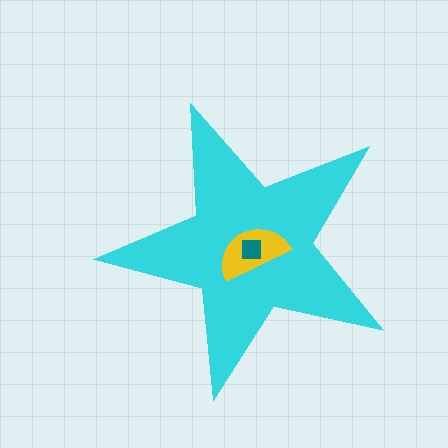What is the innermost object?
The teal square.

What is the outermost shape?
The cyan star.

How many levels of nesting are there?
3.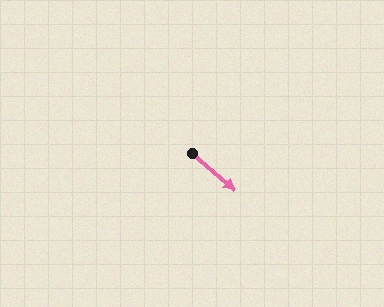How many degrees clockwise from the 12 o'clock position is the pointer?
Approximately 131 degrees.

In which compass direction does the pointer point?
Southeast.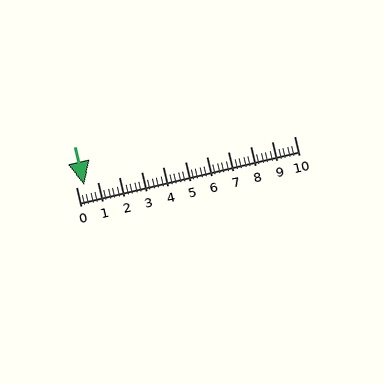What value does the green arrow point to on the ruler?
The green arrow points to approximately 0.4.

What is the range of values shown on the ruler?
The ruler shows values from 0 to 10.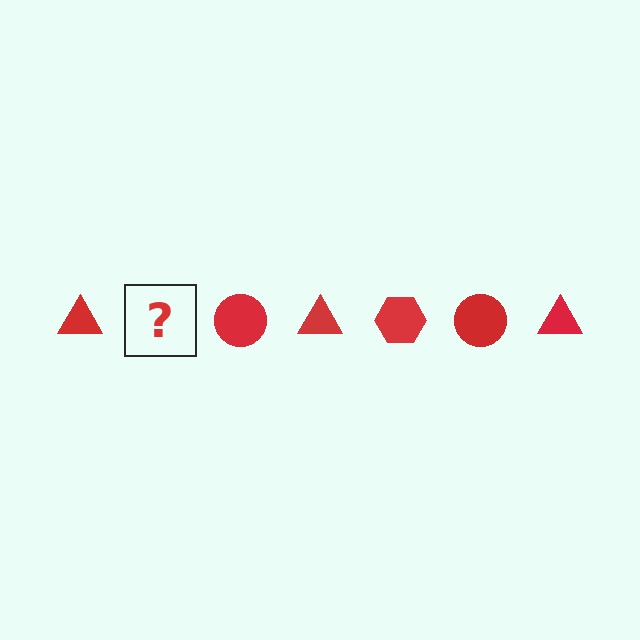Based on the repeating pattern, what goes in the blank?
The blank should be a red hexagon.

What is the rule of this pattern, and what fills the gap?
The rule is that the pattern cycles through triangle, hexagon, circle shapes in red. The gap should be filled with a red hexagon.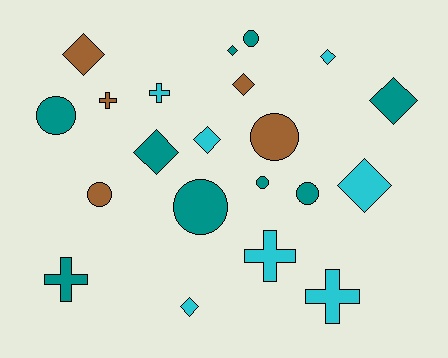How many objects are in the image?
There are 21 objects.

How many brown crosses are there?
There is 1 brown cross.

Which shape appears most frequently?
Diamond, with 9 objects.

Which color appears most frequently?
Teal, with 9 objects.